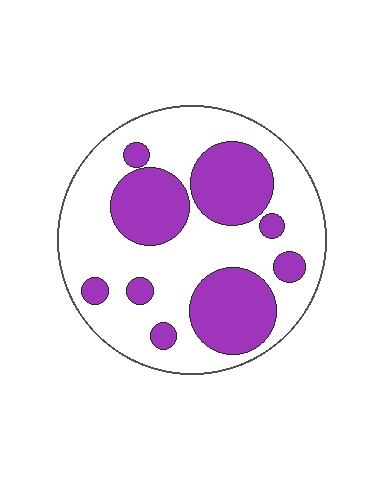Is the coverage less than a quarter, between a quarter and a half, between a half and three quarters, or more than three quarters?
Between a quarter and a half.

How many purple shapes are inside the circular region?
9.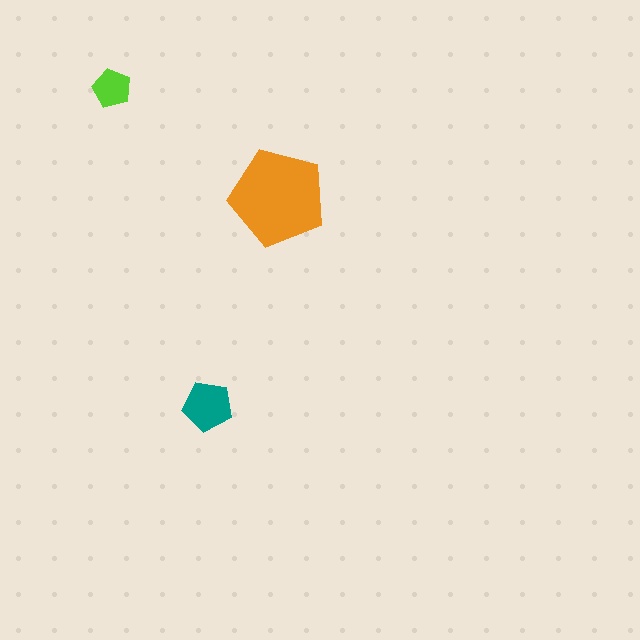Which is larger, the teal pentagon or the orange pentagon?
The orange one.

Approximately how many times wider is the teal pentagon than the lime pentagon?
About 1.5 times wider.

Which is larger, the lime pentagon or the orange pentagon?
The orange one.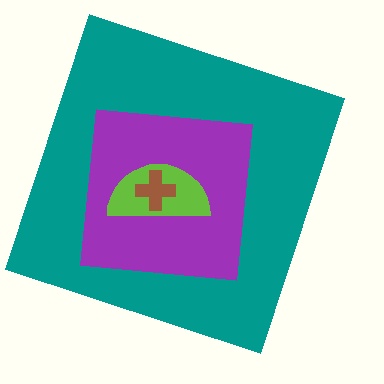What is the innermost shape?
The brown cross.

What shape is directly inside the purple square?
The lime semicircle.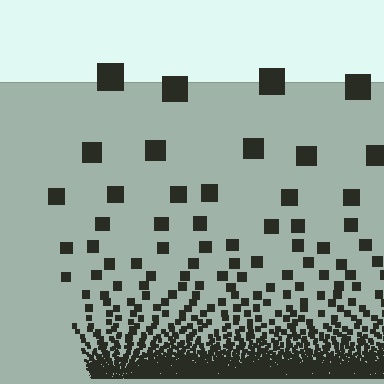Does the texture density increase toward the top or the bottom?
Density increases toward the bottom.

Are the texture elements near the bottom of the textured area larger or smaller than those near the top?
Smaller. The gradient is inverted — elements near the bottom are smaller and denser.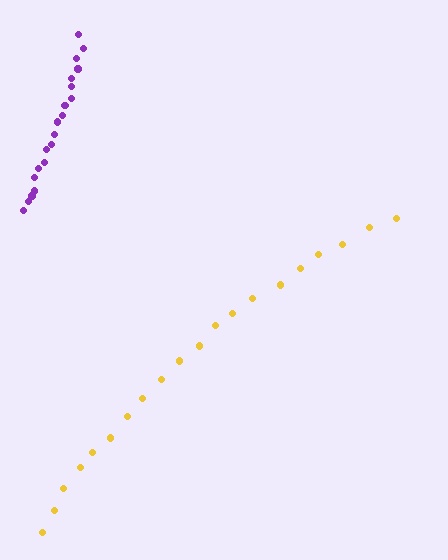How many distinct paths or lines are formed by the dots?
There are 2 distinct paths.